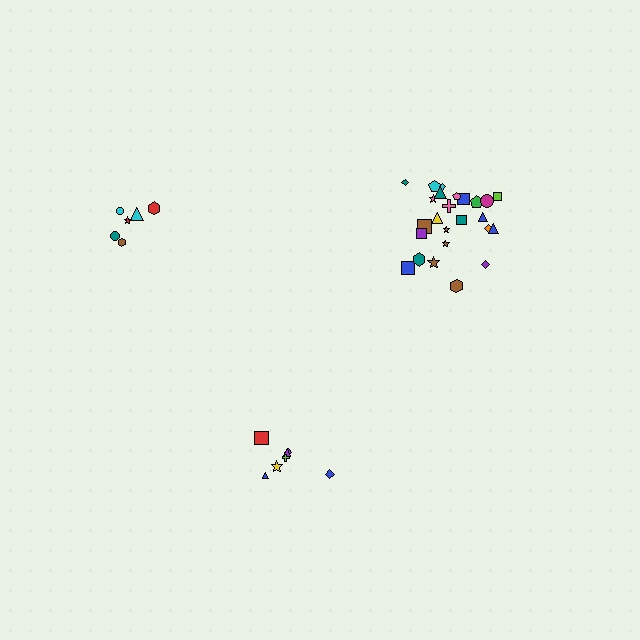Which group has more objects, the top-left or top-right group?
The top-right group.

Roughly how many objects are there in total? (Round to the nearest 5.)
Roughly 40 objects in total.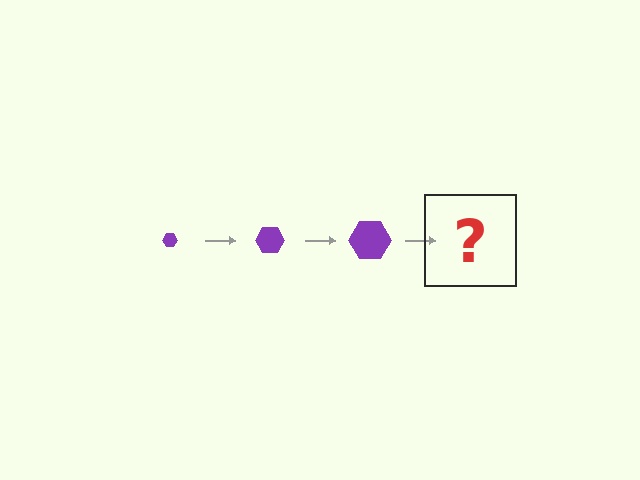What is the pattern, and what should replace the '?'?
The pattern is that the hexagon gets progressively larger each step. The '?' should be a purple hexagon, larger than the previous one.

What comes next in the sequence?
The next element should be a purple hexagon, larger than the previous one.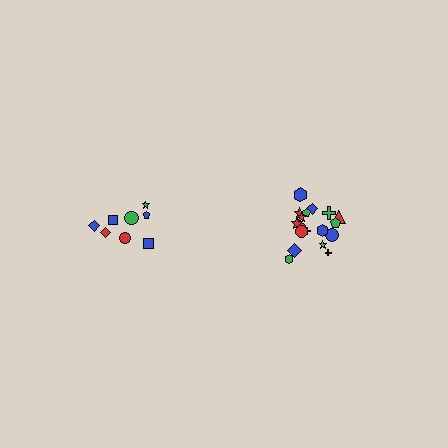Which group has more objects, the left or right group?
The right group.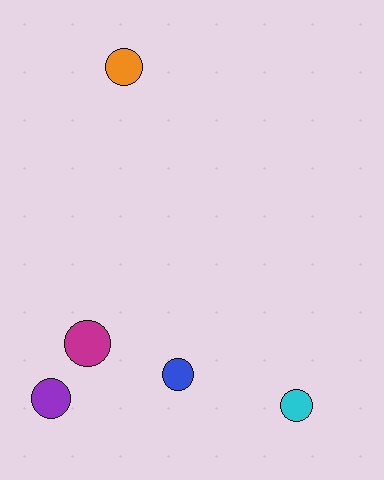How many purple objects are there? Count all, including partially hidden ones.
There is 1 purple object.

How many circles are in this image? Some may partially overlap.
There are 5 circles.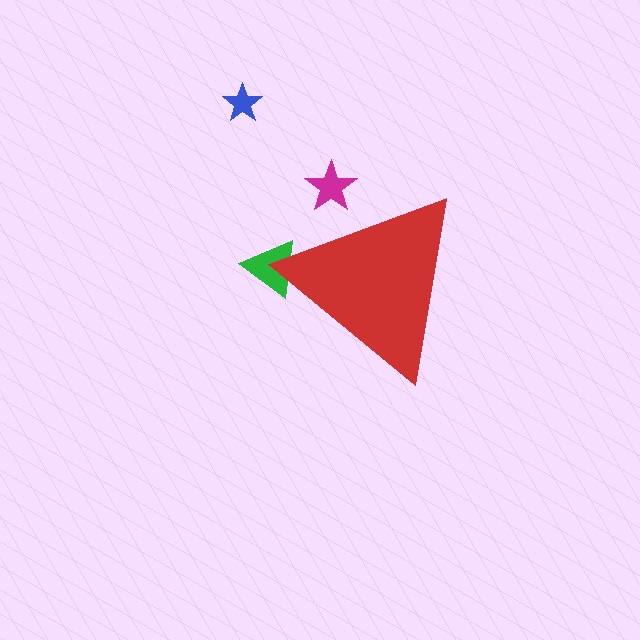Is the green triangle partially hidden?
Yes, the green triangle is partially hidden behind the red triangle.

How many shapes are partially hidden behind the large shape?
2 shapes are partially hidden.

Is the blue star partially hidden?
No, the blue star is fully visible.